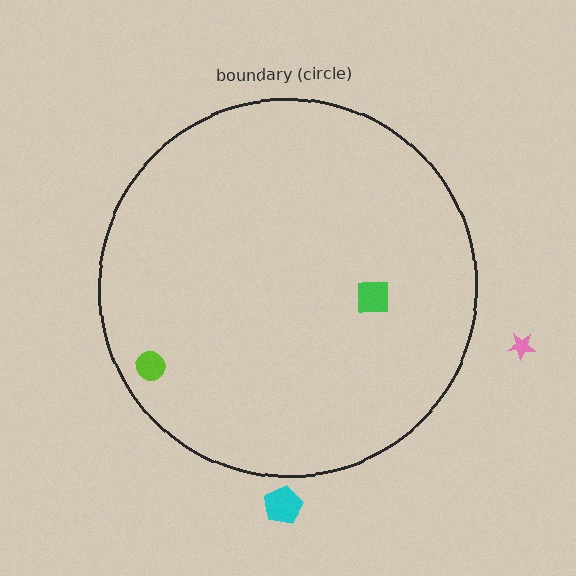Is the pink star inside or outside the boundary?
Outside.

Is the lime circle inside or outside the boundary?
Inside.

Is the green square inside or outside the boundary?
Inside.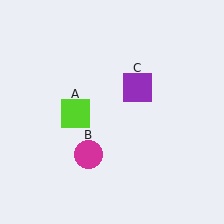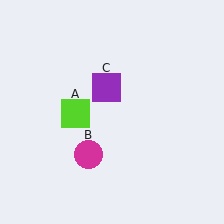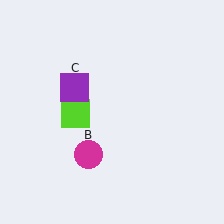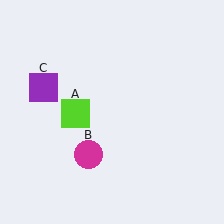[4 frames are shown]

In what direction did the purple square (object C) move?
The purple square (object C) moved left.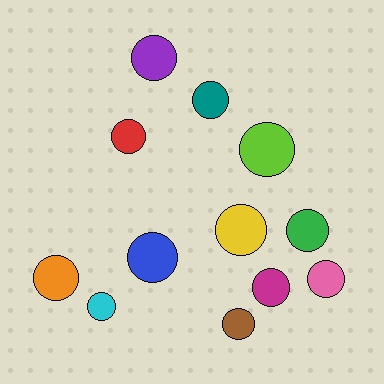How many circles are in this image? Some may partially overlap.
There are 12 circles.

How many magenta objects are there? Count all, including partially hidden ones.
There is 1 magenta object.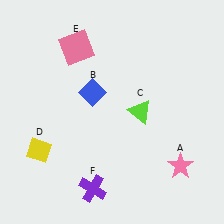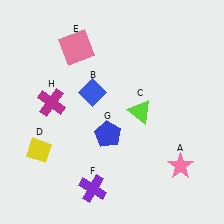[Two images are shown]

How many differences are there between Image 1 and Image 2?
There are 2 differences between the two images.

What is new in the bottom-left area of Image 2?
A blue pentagon (G) was added in the bottom-left area of Image 2.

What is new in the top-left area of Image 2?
A magenta cross (H) was added in the top-left area of Image 2.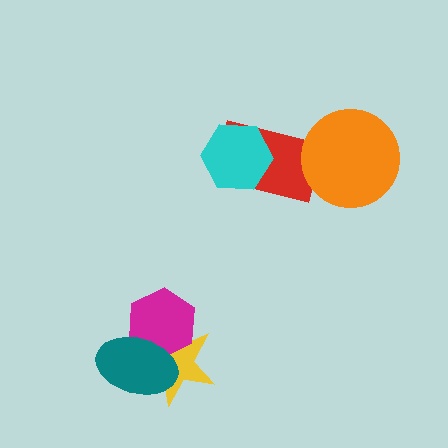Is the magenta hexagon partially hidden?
Yes, it is partially covered by another shape.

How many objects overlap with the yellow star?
2 objects overlap with the yellow star.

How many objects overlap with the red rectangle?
2 objects overlap with the red rectangle.